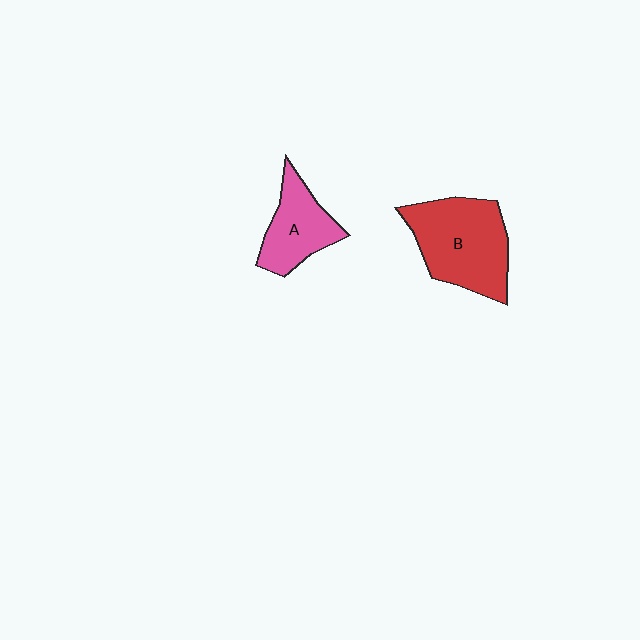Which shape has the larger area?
Shape B (red).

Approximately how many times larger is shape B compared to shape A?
Approximately 1.6 times.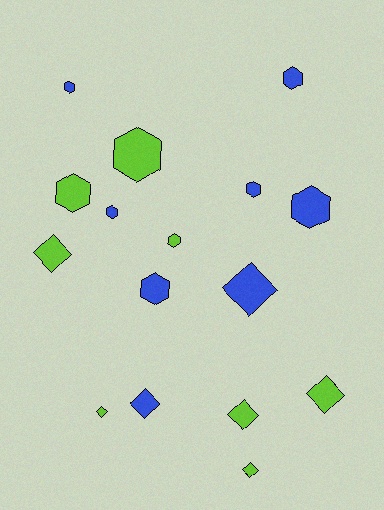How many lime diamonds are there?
There are 5 lime diamonds.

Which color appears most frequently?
Lime, with 8 objects.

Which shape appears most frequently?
Hexagon, with 9 objects.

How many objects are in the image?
There are 16 objects.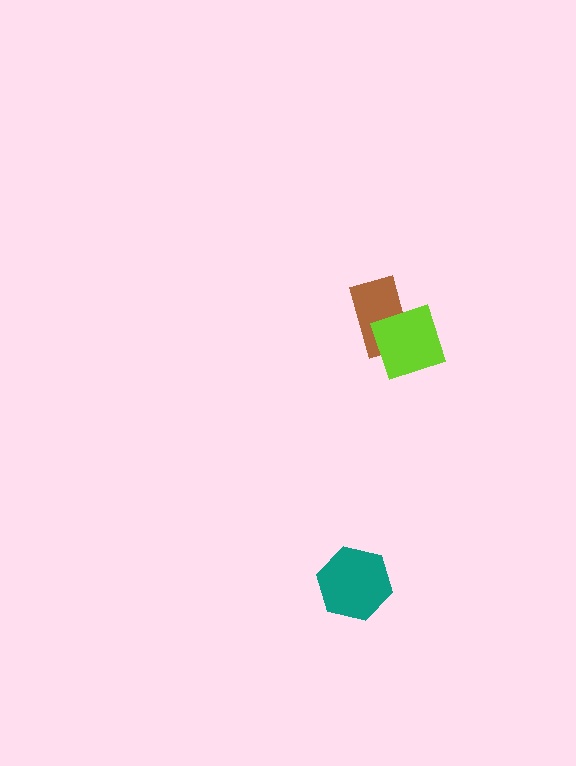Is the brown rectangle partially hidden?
Yes, it is partially covered by another shape.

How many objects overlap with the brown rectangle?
1 object overlaps with the brown rectangle.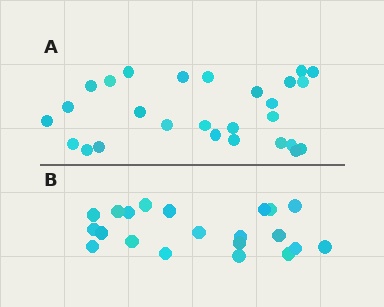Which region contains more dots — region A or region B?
Region A (the top region) has more dots.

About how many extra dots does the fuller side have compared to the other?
Region A has about 6 more dots than region B.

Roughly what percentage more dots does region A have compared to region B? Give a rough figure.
About 30% more.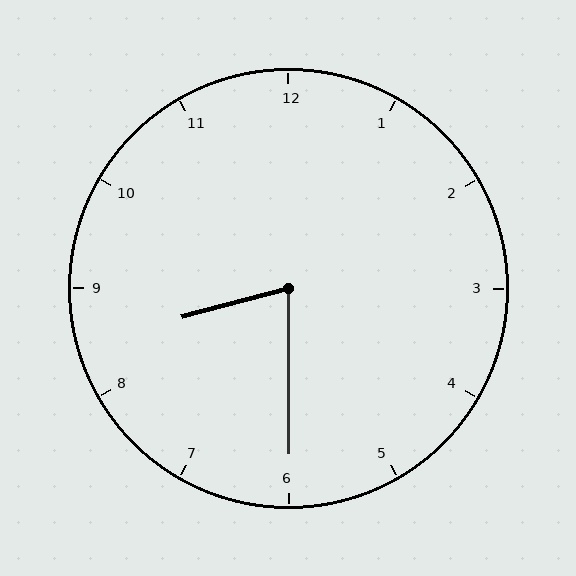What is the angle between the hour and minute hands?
Approximately 75 degrees.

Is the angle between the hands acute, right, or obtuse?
It is acute.